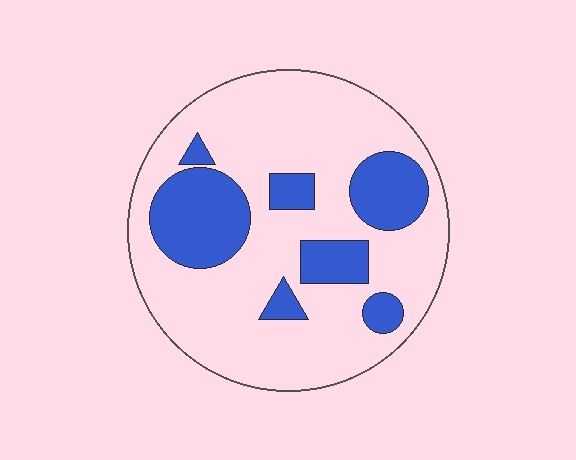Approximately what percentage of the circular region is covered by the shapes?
Approximately 25%.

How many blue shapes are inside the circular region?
7.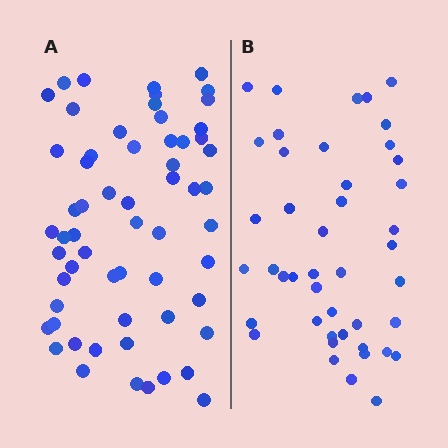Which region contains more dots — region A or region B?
Region A (the left region) has more dots.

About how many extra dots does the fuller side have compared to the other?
Region A has approximately 15 more dots than region B.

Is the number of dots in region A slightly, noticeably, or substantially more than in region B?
Region A has noticeably more, but not dramatically so. The ratio is roughly 1.4 to 1.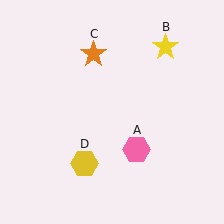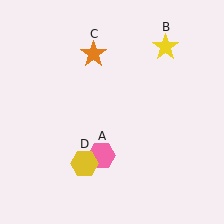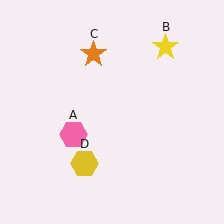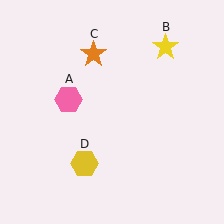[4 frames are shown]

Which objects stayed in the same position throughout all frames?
Yellow star (object B) and orange star (object C) and yellow hexagon (object D) remained stationary.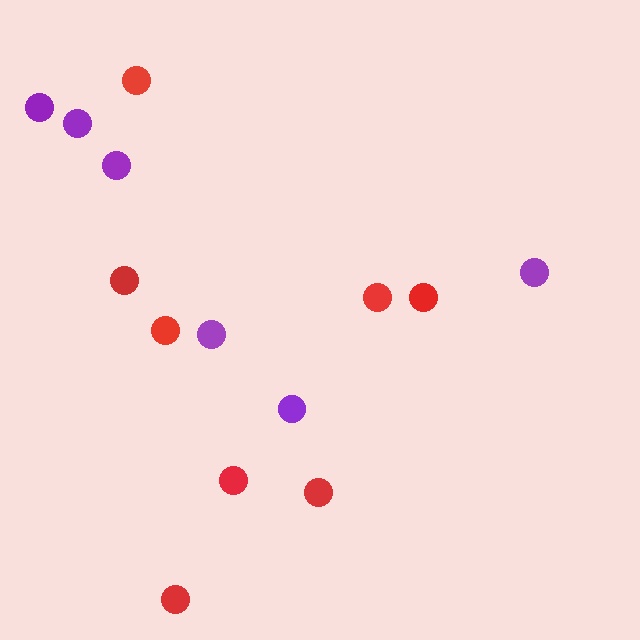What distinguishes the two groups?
There are 2 groups: one group of red circles (8) and one group of purple circles (6).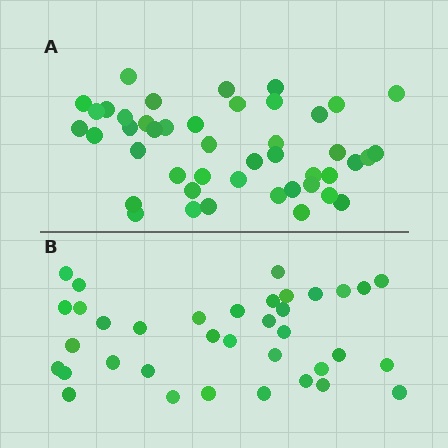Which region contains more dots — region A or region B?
Region A (the top region) has more dots.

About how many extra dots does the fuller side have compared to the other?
Region A has roughly 8 or so more dots than region B.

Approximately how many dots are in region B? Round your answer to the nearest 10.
About 40 dots. (The exact count is 36, which rounds to 40.)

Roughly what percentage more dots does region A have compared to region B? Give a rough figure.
About 25% more.